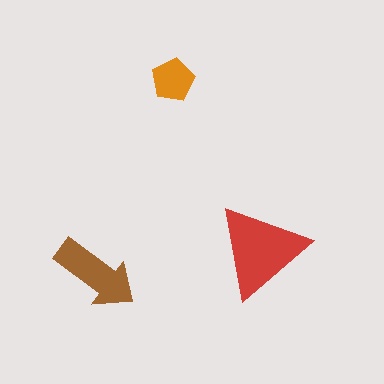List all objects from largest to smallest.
The red triangle, the brown arrow, the orange pentagon.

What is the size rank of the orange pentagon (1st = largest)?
3rd.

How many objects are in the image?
There are 3 objects in the image.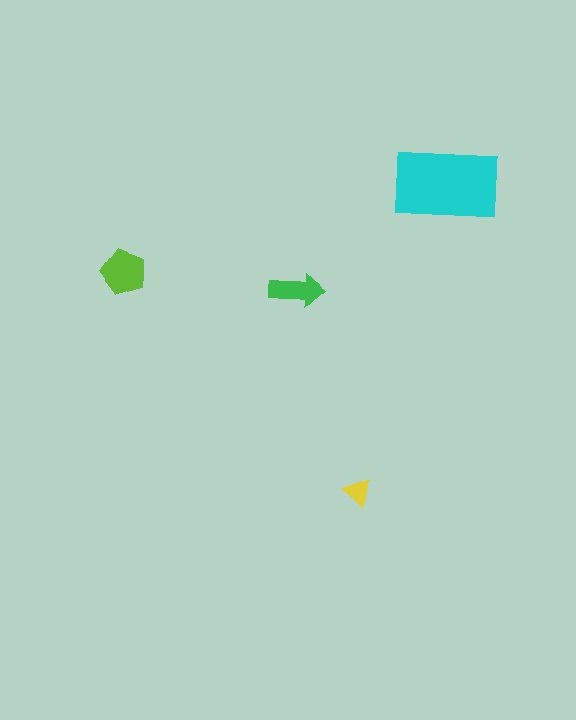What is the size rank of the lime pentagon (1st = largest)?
2nd.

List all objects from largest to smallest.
The cyan rectangle, the lime pentagon, the green arrow, the yellow triangle.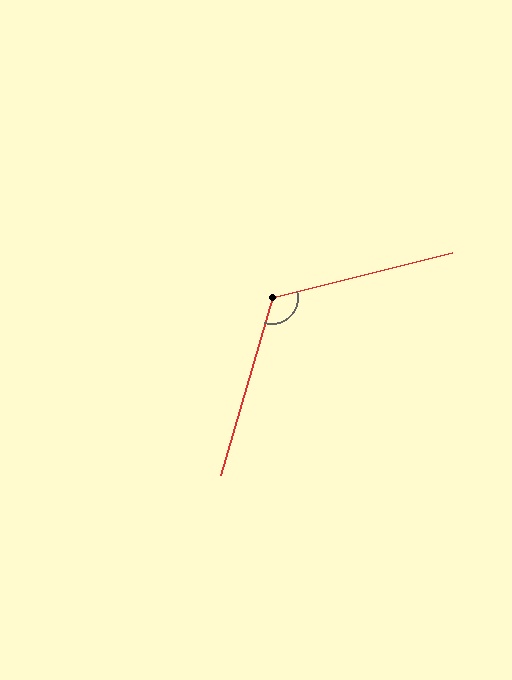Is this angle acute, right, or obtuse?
It is obtuse.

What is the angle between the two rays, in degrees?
Approximately 120 degrees.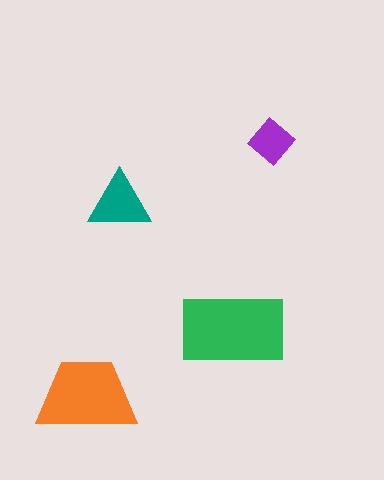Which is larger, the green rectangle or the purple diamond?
The green rectangle.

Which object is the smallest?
The purple diamond.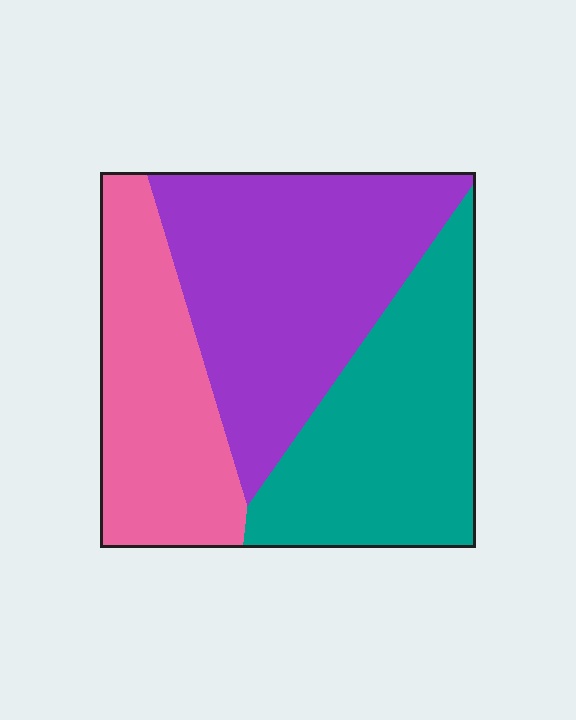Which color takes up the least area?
Pink, at roughly 25%.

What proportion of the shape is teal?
Teal takes up about one third (1/3) of the shape.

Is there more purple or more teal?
Purple.